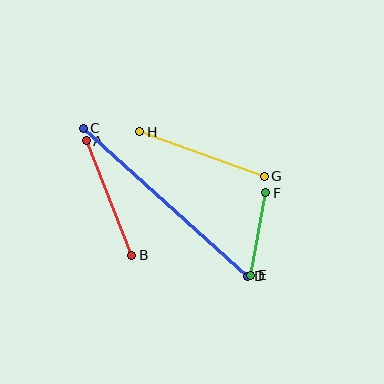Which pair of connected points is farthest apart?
Points C and D are farthest apart.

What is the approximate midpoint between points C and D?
The midpoint is at approximately (165, 202) pixels.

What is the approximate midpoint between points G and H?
The midpoint is at approximately (202, 154) pixels.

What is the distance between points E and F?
The distance is approximately 84 pixels.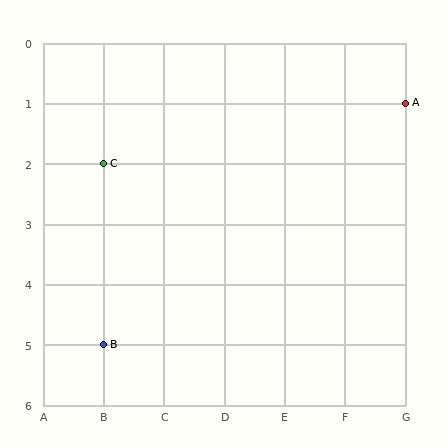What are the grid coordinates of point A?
Point A is at grid coordinates (G, 1).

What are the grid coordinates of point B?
Point B is at grid coordinates (B, 5).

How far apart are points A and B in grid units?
Points A and B are 5 columns and 4 rows apart (about 6.4 grid units diagonally).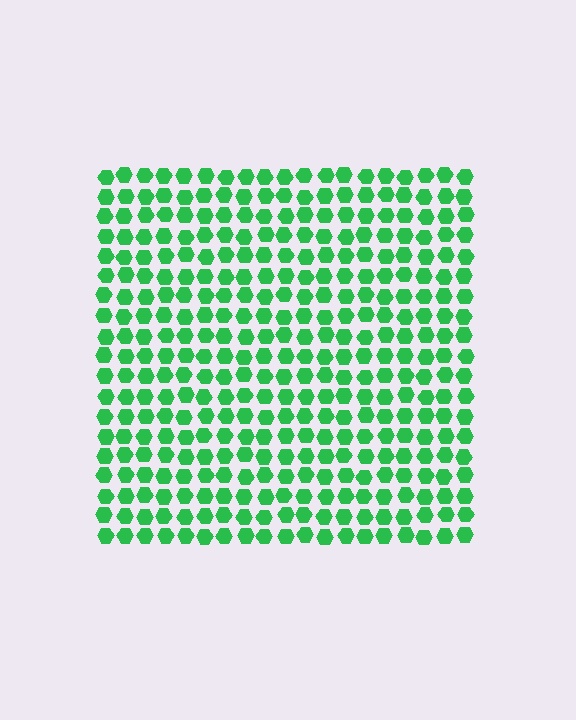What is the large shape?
The large shape is a square.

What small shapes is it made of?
It is made of small hexagons.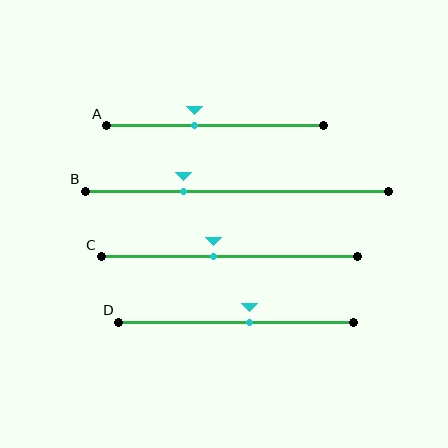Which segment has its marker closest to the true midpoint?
Segment D has its marker closest to the true midpoint.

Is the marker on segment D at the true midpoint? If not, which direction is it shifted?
No, the marker on segment D is shifted to the right by about 6% of the segment length.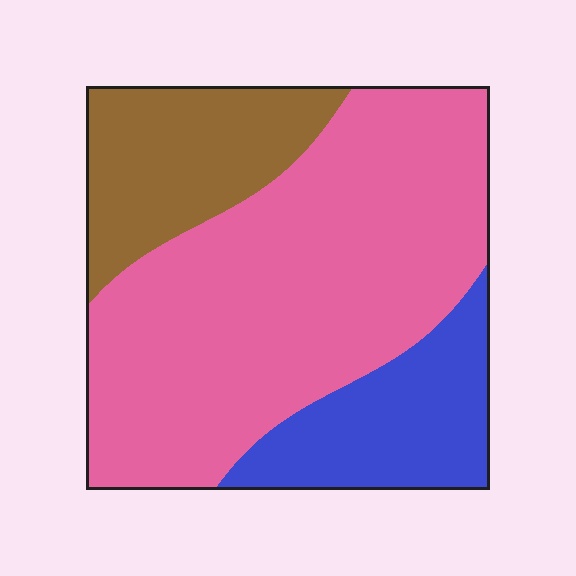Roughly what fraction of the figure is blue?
Blue covers around 20% of the figure.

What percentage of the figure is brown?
Brown takes up about one fifth (1/5) of the figure.